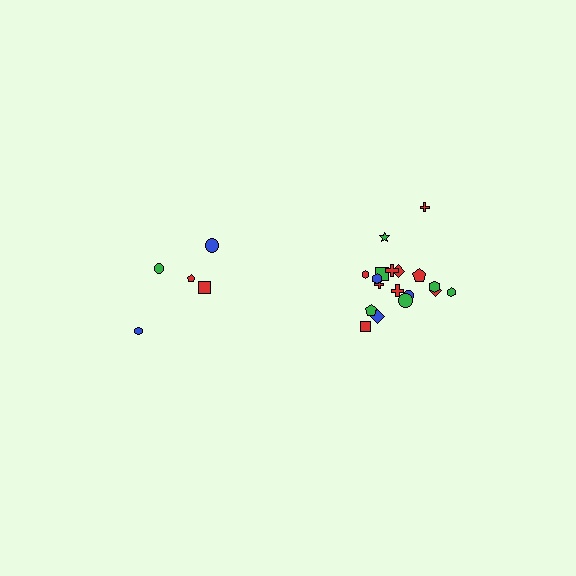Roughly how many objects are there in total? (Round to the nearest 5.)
Roughly 25 objects in total.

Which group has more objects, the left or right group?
The right group.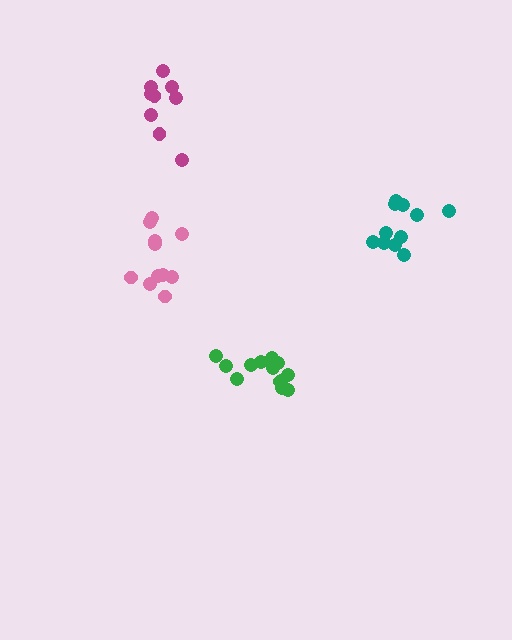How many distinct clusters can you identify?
There are 4 distinct clusters.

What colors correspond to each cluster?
The clusters are colored: green, teal, magenta, pink.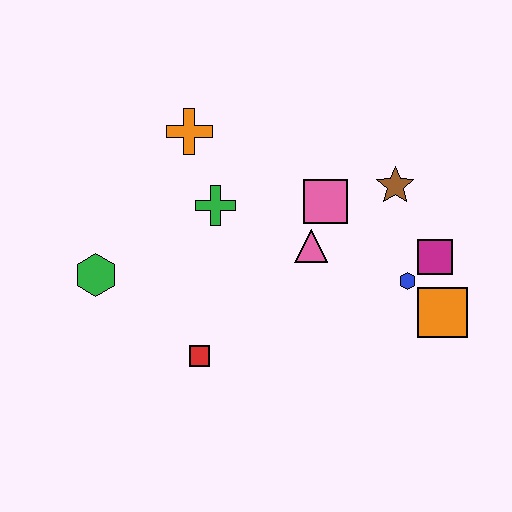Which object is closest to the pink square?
The pink triangle is closest to the pink square.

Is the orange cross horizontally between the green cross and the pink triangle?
No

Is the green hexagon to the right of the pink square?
No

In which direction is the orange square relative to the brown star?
The orange square is below the brown star.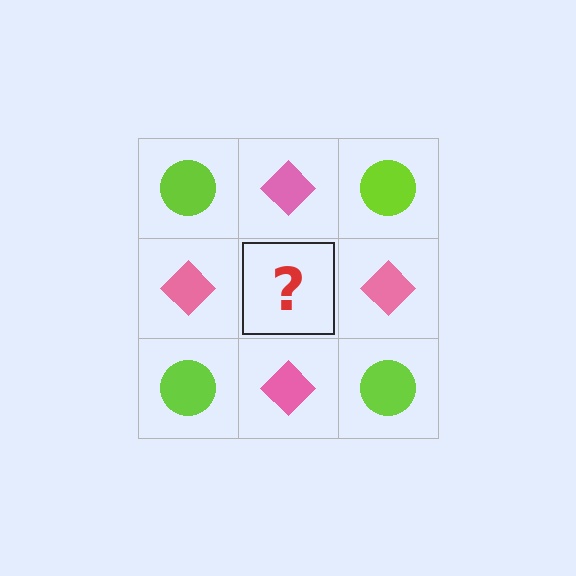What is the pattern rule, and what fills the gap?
The rule is that it alternates lime circle and pink diamond in a checkerboard pattern. The gap should be filled with a lime circle.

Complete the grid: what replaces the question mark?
The question mark should be replaced with a lime circle.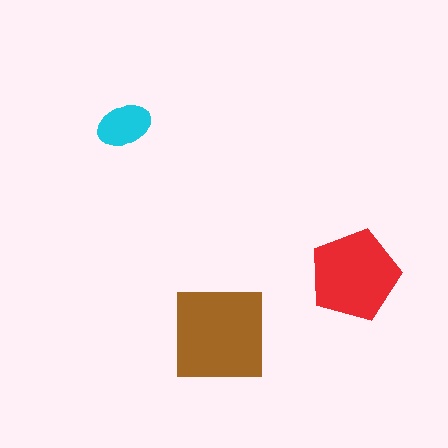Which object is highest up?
The cyan ellipse is topmost.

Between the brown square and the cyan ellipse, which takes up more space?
The brown square.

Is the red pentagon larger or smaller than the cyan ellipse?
Larger.